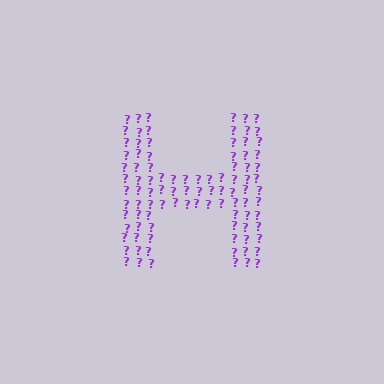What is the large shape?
The large shape is the letter H.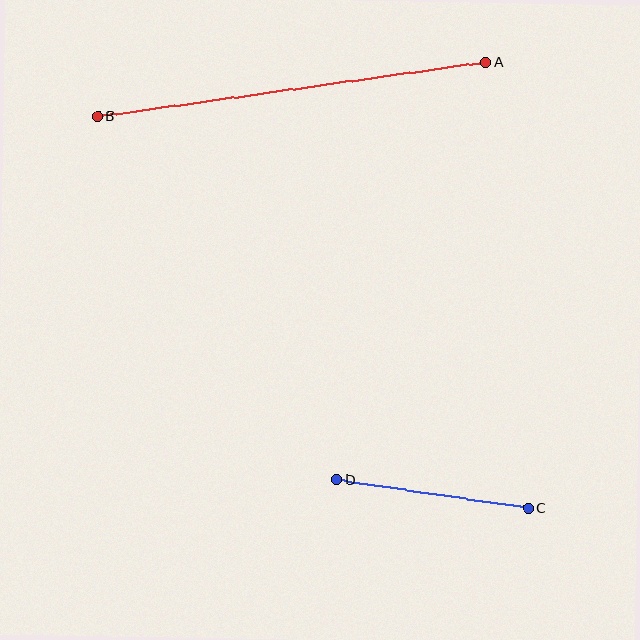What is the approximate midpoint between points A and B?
The midpoint is at approximately (292, 89) pixels.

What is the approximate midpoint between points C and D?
The midpoint is at approximately (433, 494) pixels.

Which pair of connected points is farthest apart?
Points A and B are farthest apart.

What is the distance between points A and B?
The distance is approximately 392 pixels.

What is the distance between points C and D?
The distance is approximately 193 pixels.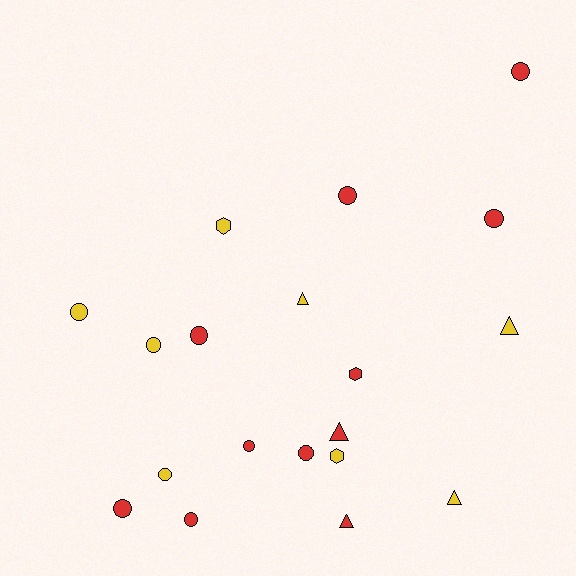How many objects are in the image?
There are 19 objects.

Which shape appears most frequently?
Circle, with 11 objects.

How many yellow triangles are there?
There are 3 yellow triangles.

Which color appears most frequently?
Red, with 11 objects.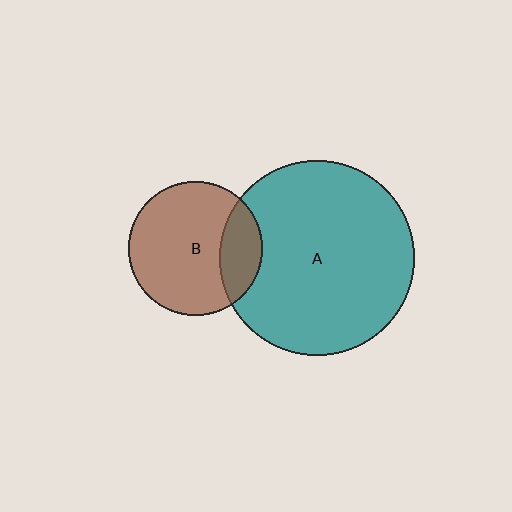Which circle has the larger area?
Circle A (teal).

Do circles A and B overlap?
Yes.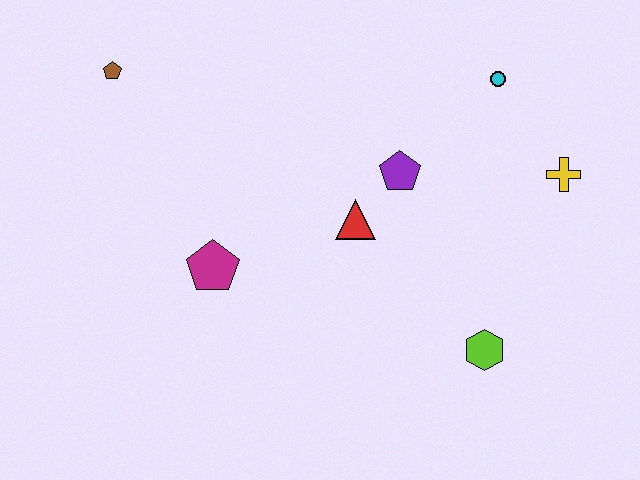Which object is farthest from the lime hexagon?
The brown pentagon is farthest from the lime hexagon.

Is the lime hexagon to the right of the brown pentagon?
Yes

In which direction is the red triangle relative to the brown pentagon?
The red triangle is to the right of the brown pentagon.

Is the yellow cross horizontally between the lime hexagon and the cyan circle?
No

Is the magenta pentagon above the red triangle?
No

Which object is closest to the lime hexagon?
The red triangle is closest to the lime hexagon.